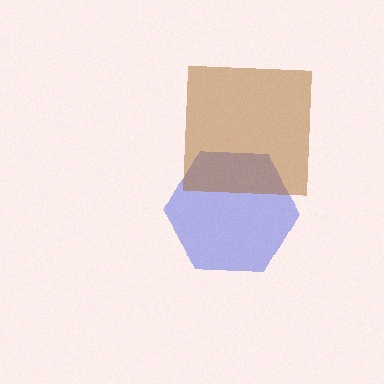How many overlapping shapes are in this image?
There are 2 overlapping shapes in the image.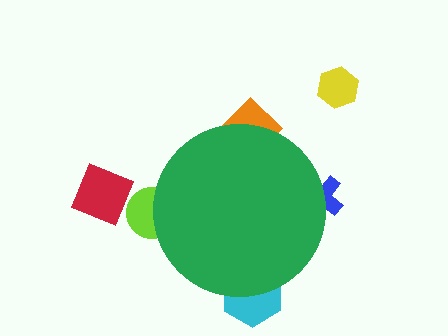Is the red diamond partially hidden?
No, the red diamond is fully visible.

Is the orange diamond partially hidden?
Yes, the orange diamond is partially hidden behind the green circle.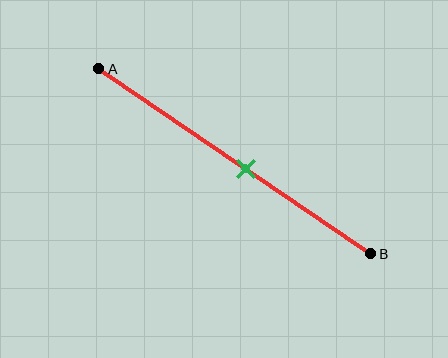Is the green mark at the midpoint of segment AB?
No, the mark is at about 55% from A, not at the 50% midpoint.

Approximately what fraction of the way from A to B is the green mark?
The green mark is approximately 55% of the way from A to B.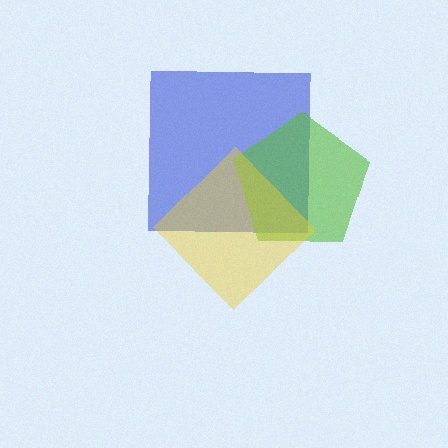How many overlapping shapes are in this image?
There are 3 overlapping shapes in the image.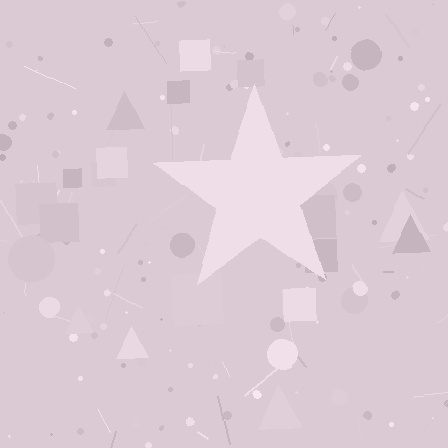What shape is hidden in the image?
A star is hidden in the image.